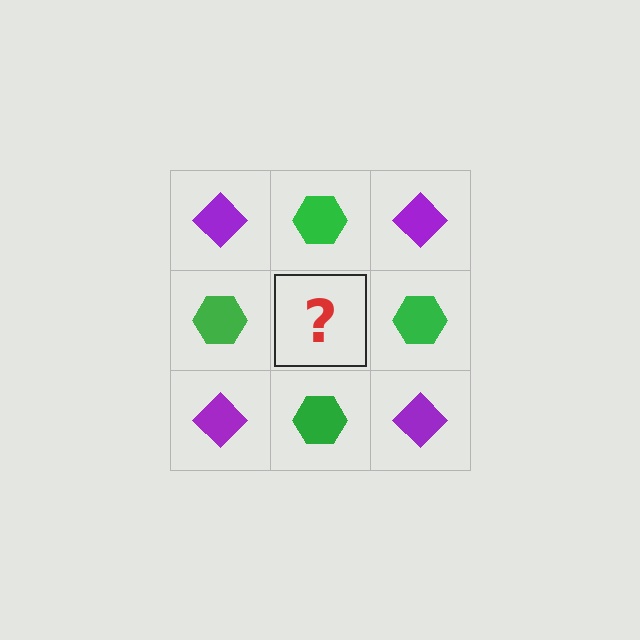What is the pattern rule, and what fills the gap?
The rule is that it alternates purple diamond and green hexagon in a checkerboard pattern. The gap should be filled with a purple diamond.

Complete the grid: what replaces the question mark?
The question mark should be replaced with a purple diamond.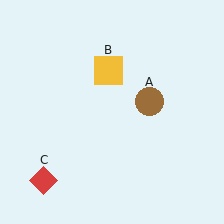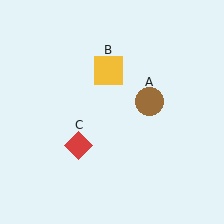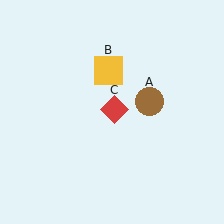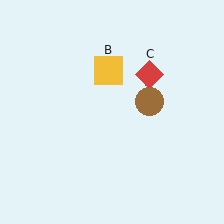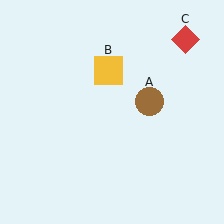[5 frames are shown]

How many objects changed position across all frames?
1 object changed position: red diamond (object C).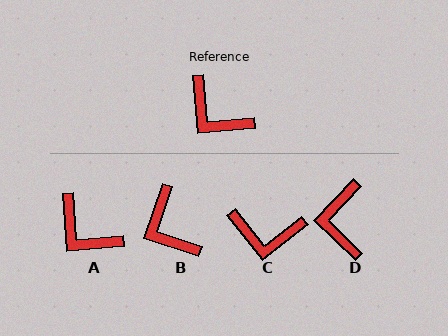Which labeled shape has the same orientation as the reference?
A.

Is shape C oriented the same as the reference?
No, it is off by about 34 degrees.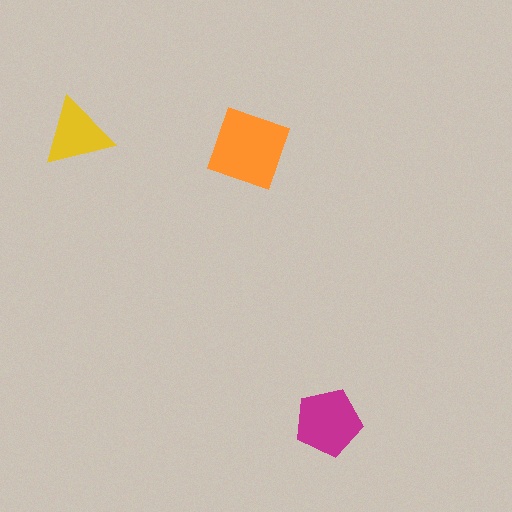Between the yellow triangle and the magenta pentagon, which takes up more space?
The magenta pentagon.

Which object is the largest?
The orange square.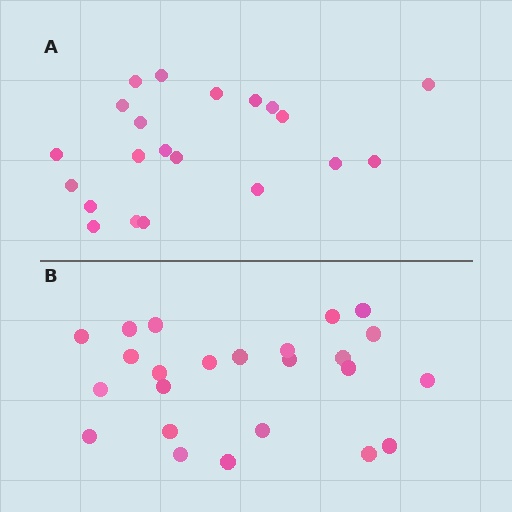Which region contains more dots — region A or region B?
Region B (the bottom region) has more dots.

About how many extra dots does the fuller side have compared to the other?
Region B has just a few more — roughly 2 or 3 more dots than region A.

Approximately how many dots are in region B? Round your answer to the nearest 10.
About 20 dots. (The exact count is 24, which rounds to 20.)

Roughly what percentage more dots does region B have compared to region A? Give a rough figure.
About 15% more.